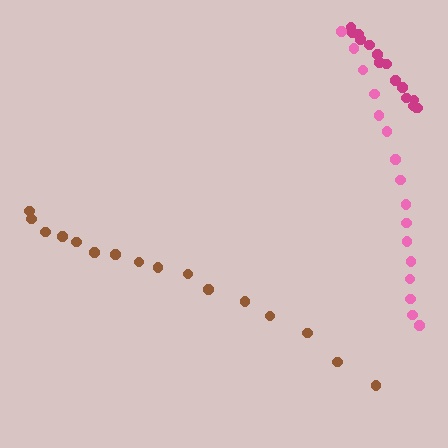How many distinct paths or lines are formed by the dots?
There are 3 distinct paths.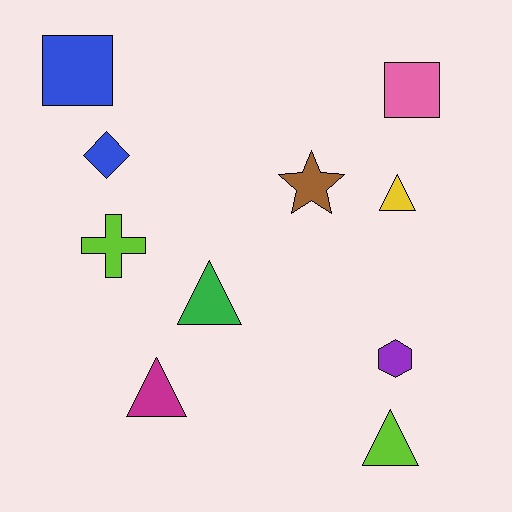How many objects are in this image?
There are 10 objects.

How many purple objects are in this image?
There is 1 purple object.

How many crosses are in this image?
There is 1 cross.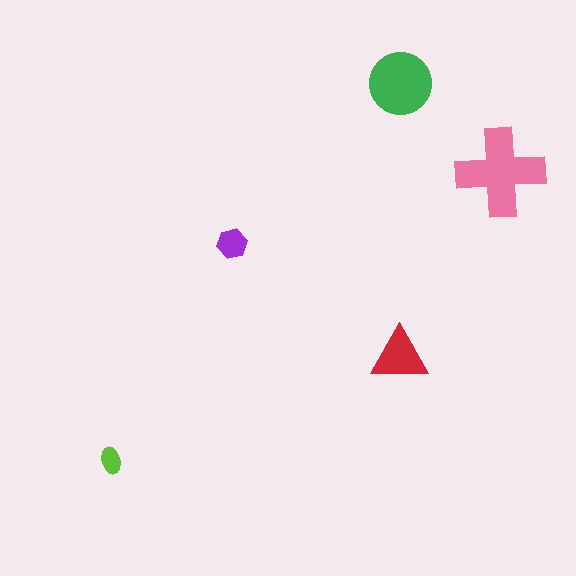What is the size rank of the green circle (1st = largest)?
2nd.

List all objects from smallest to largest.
The lime ellipse, the purple hexagon, the red triangle, the green circle, the pink cross.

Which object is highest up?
The green circle is topmost.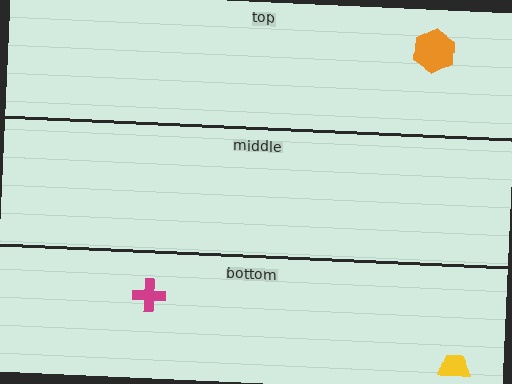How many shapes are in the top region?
1.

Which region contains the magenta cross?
The bottom region.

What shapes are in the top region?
The orange hexagon.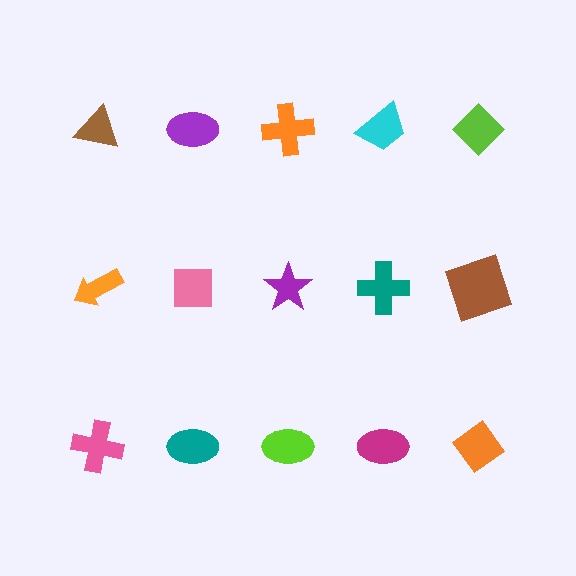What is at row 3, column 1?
A pink cross.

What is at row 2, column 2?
A pink square.